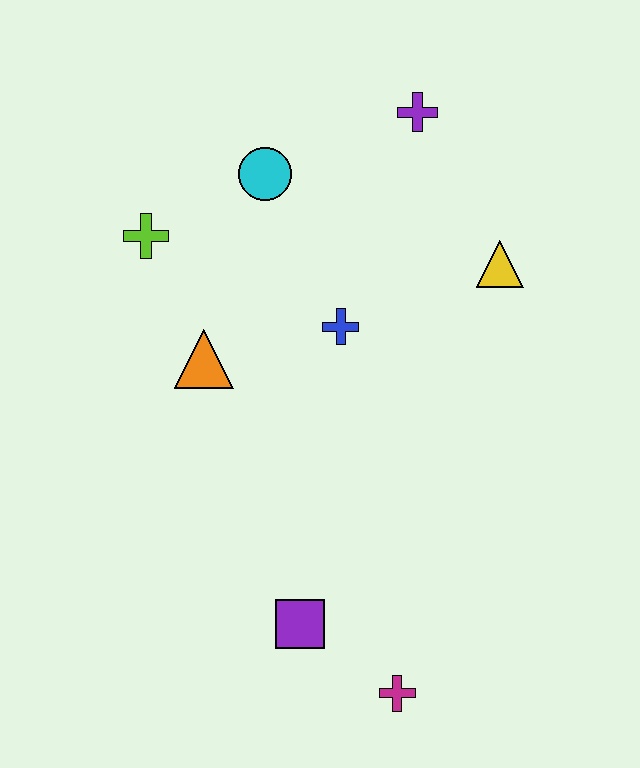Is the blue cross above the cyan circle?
No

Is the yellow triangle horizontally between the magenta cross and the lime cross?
No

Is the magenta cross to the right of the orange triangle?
Yes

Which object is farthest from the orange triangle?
The magenta cross is farthest from the orange triangle.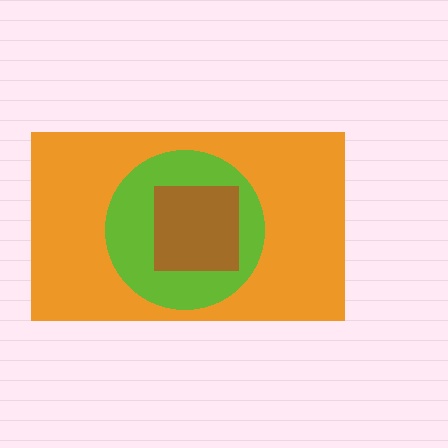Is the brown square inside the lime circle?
Yes.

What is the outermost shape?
The orange rectangle.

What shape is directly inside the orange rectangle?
The lime circle.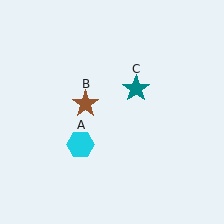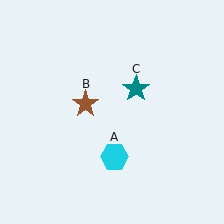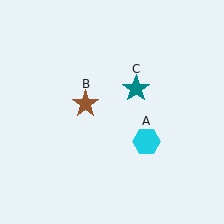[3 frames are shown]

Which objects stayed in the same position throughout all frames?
Brown star (object B) and teal star (object C) remained stationary.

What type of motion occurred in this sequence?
The cyan hexagon (object A) rotated counterclockwise around the center of the scene.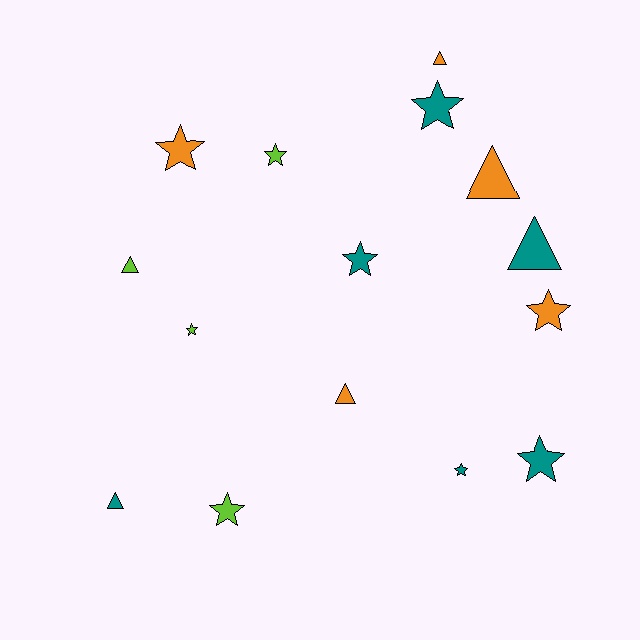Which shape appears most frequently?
Star, with 9 objects.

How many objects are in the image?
There are 15 objects.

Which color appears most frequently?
Teal, with 6 objects.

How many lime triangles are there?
There is 1 lime triangle.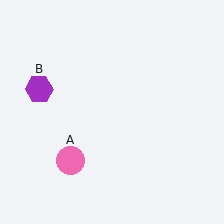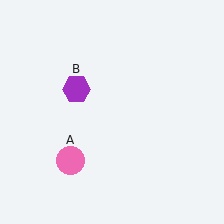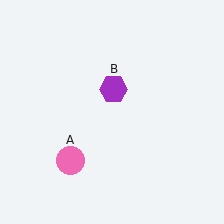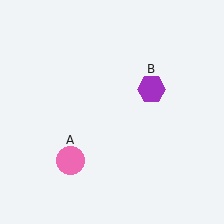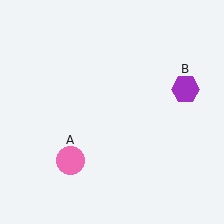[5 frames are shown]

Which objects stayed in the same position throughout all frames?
Pink circle (object A) remained stationary.